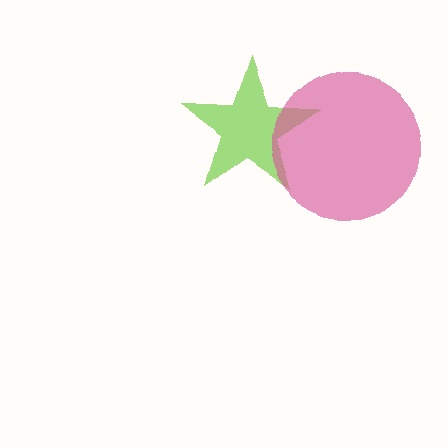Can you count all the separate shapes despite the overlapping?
Yes, there are 2 separate shapes.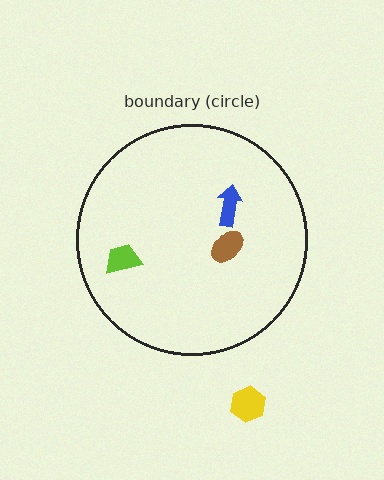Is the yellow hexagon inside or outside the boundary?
Outside.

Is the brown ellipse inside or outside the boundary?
Inside.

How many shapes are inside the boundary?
3 inside, 1 outside.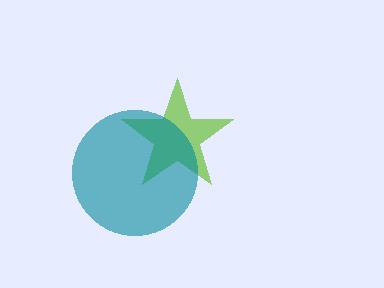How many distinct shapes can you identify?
There are 2 distinct shapes: a lime star, a teal circle.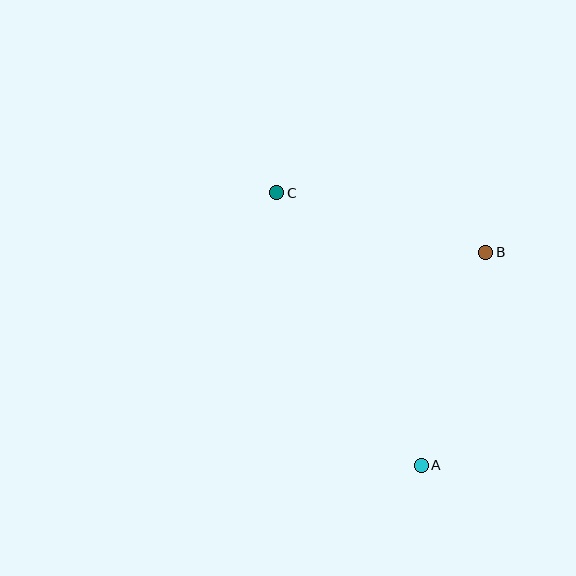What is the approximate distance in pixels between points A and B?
The distance between A and B is approximately 222 pixels.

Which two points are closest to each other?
Points B and C are closest to each other.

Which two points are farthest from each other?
Points A and C are farthest from each other.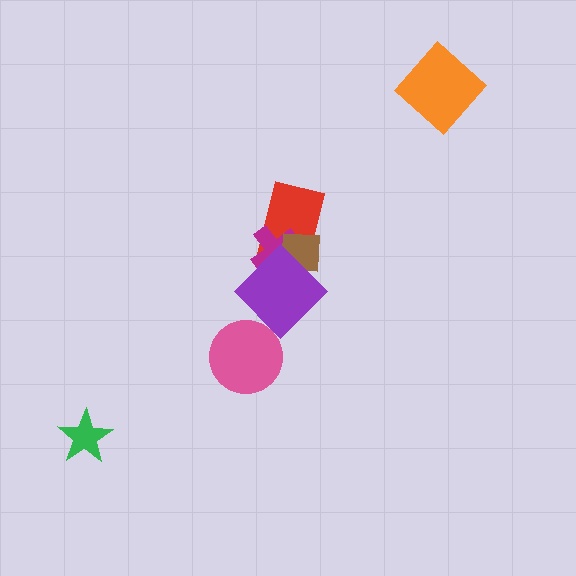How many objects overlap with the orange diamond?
0 objects overlap with the orange diamond.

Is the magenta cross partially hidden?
Yes, it is partially covered by another shape.